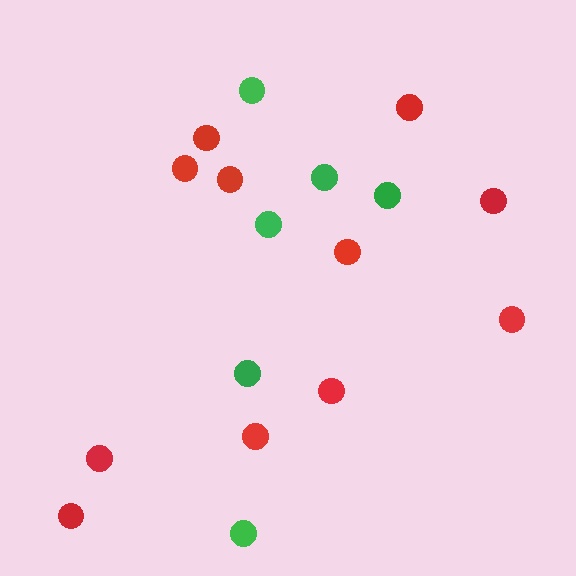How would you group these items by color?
There are 2 groups: one group of red circles (11) and one group of green circles (6).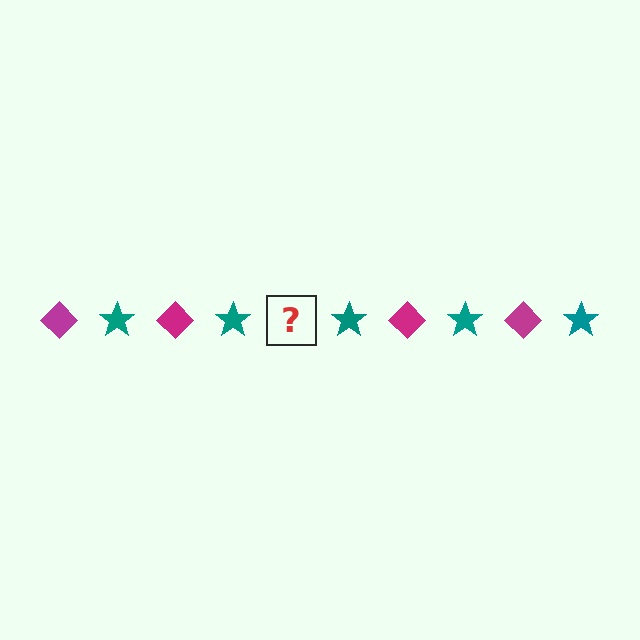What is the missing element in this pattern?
The missing element is a magenta diamond.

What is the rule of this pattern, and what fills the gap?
The rule is that the pattern alternates between magenta diamond and teal star. The gap should be filled with a magenta diamond.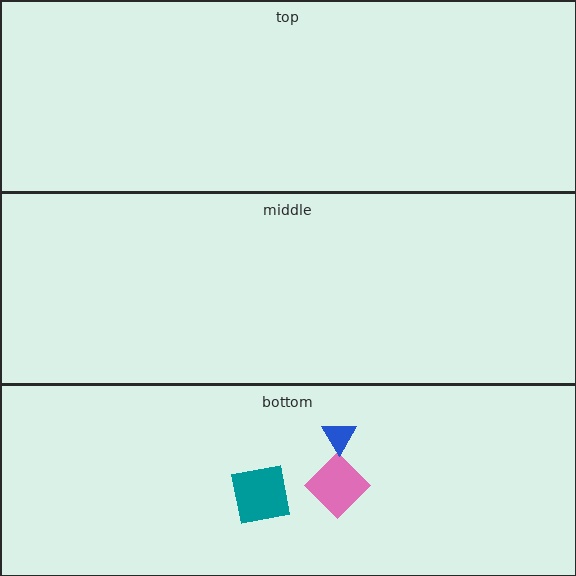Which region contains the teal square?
The bottom region.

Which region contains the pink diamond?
The bottom region.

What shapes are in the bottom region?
The teal square, the pink diamond, the blue triangle.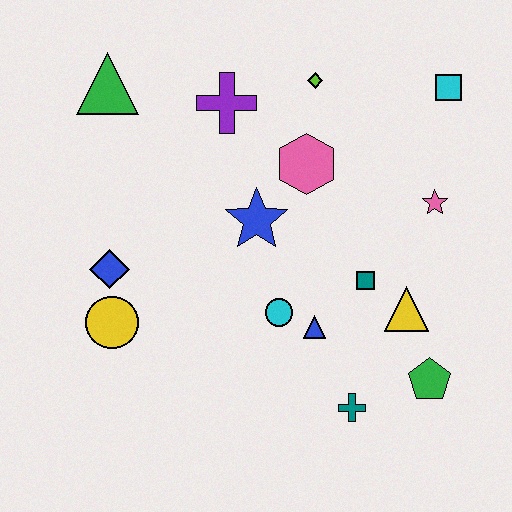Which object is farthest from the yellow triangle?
The green triangle is farthest from the yellow triangle.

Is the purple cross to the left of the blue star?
Yes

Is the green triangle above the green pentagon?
Yes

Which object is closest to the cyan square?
The pink star is closest to the cyan square.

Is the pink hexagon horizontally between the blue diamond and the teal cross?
Yes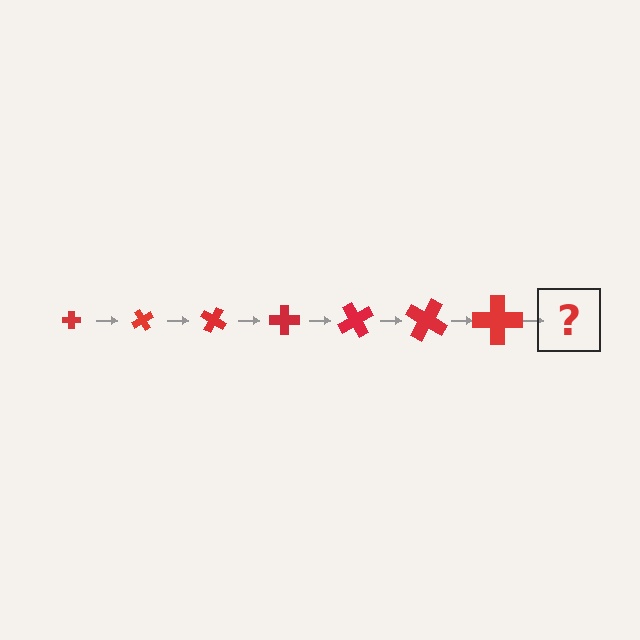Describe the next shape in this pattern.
It should be a cross, larger than the previous one and rotated 420 degrees from the start.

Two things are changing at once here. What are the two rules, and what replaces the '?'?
The two rules are that the cross grows larger each step and it rotates 60 degrees each step. The '?' should be a cross, larger than the previous one and rotated 420 degrees from the start.